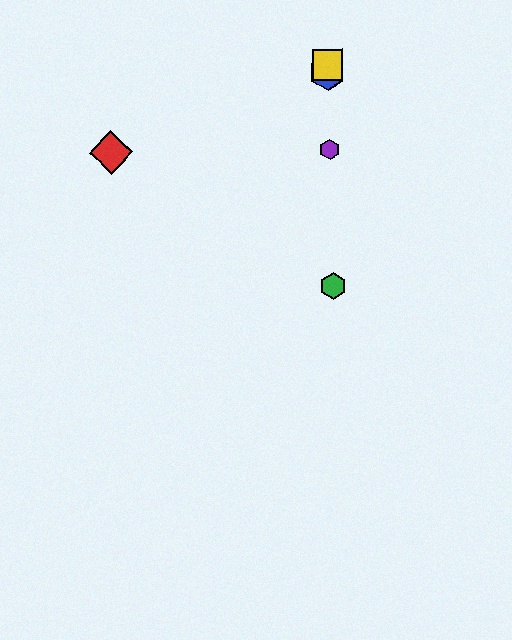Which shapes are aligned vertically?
The blue hexagon, the green hexagon, the yellow square, the purple hexagon are aligned vertically.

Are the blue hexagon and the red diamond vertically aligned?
No, the blue hexagon is at x≈327 and the red diamond is at x≈111.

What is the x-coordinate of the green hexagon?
The green hexagon is at x≈333.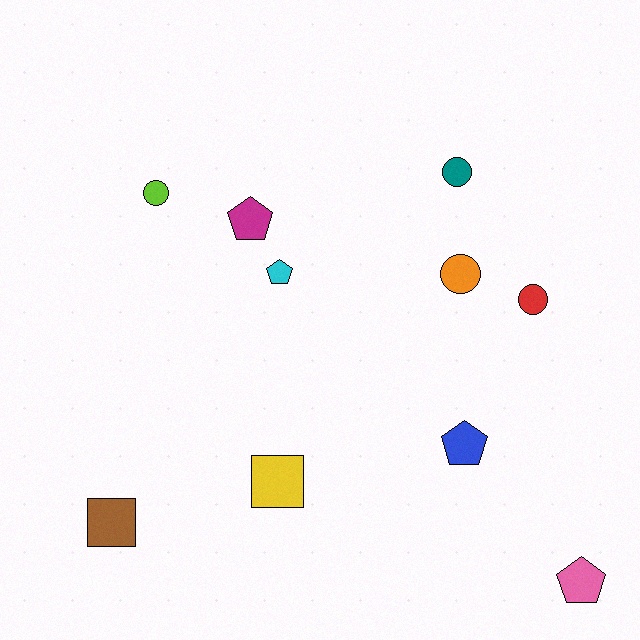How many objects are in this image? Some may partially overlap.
There are 10 objects.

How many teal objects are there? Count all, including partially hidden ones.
There is 1 teal object.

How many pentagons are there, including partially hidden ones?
There are 4 pentagons.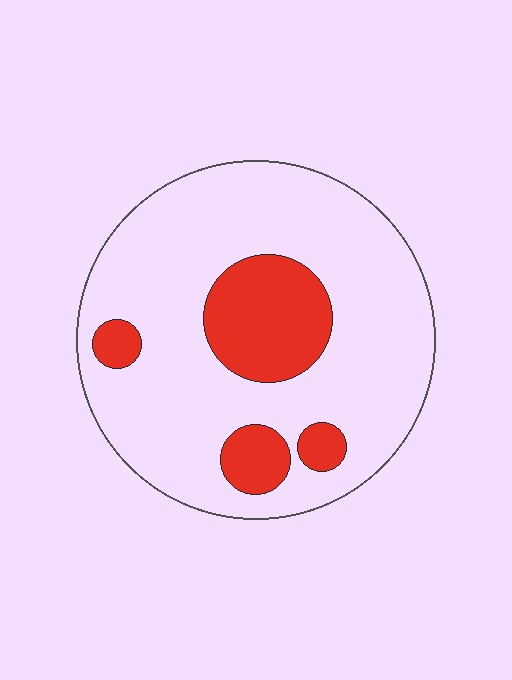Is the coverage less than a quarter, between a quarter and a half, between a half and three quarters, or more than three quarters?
Less than a quarter.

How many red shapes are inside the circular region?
4.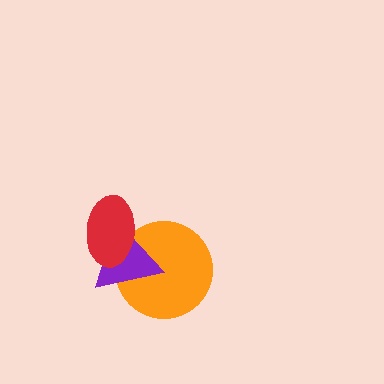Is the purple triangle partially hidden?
Yes, it is partially covered by another shape.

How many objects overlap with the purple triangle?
2 objects overlap with the purple triangle.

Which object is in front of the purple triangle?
The red ellipse is in front of the purple triangle.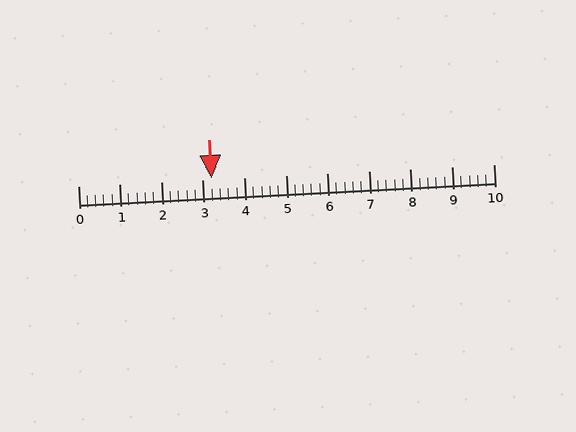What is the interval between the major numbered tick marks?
The major tick marks are spaced 1 units apart.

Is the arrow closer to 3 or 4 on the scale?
The arrow is closer to 3.